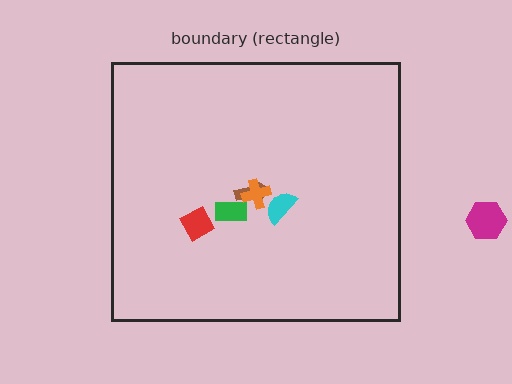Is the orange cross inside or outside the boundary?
Inside.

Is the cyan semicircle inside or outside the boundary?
Inside.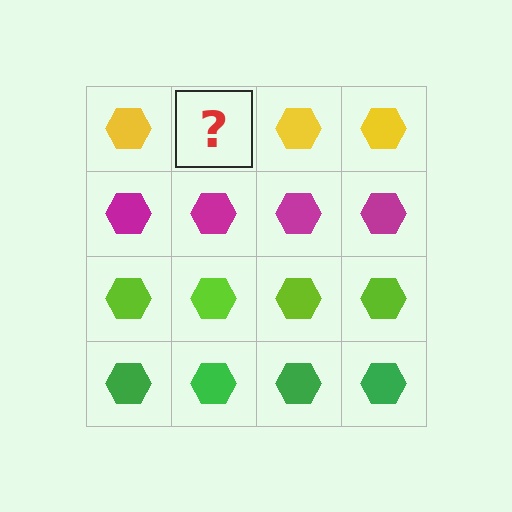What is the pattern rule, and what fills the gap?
The rule is that each row has a consistent color. The gap should be filled with a yellow hexagon.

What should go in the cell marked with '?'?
The missing cell should contain a yellow hexagon.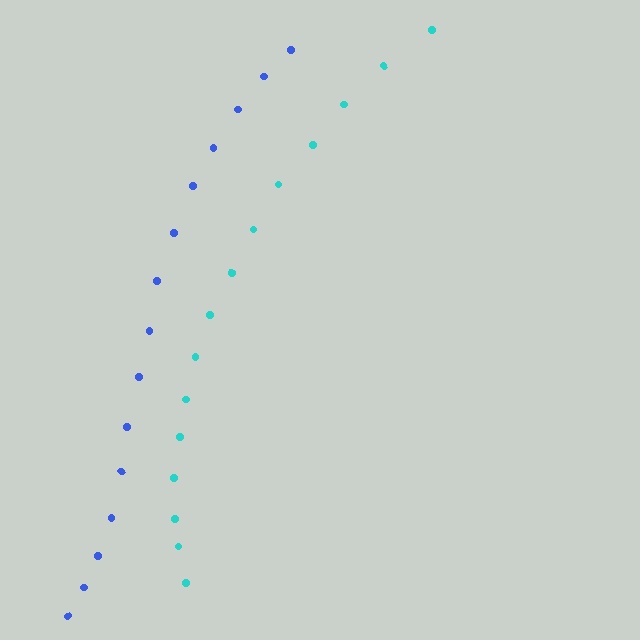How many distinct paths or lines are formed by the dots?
There are 2 distinct paths.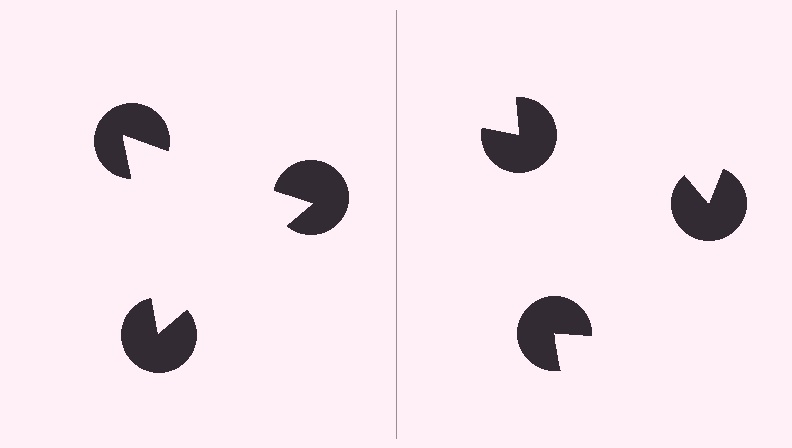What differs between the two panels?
The pac-man discs are positioned identically on both sides; only the wedge orientations differ. On the left they align to a triangle; on the right they are misaligned.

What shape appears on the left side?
An illusory triangle.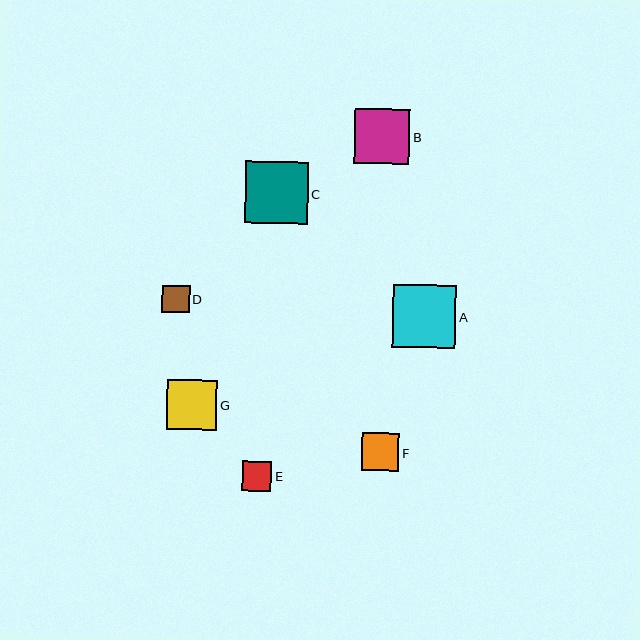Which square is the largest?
Square A is the largest with a size of approximately 63 pixels.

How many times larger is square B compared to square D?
Square B is approximately 2.0 times the size of square D.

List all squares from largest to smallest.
From largest to smallest: A, C, B, G, F, E, D.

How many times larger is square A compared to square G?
Square A is approximately 1.3 times the size of square G.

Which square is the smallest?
Square D is the smallest with a size of approximately 28 pixels.